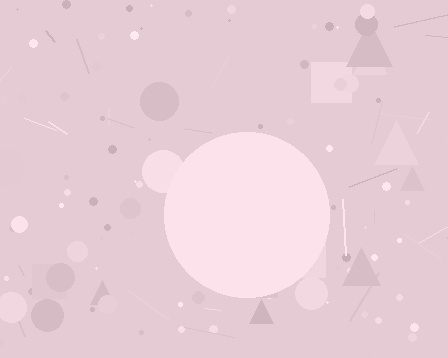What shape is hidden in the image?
A circle is hidden in the image.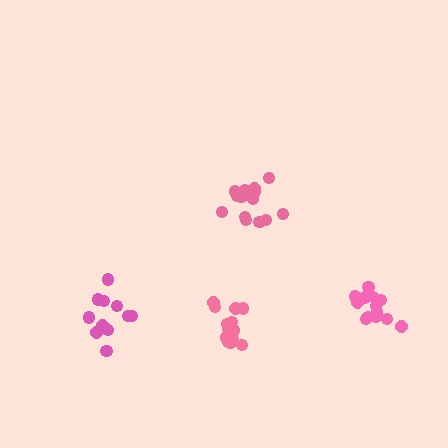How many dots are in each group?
Group 1: 11 dots, Group 2: 13 dots, Group 3: 13 dots, Group 4: 14 dots (51 total).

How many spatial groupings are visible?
There are 4 spatial groupings.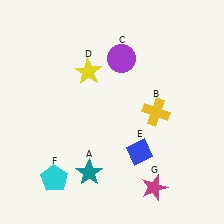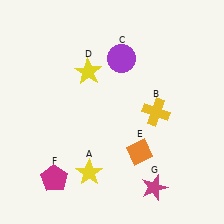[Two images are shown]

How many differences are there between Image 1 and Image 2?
There are 3 differences between the two images.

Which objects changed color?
A changed from teal to yellow. E changed from blue to orange. F changed from cyan to magenta.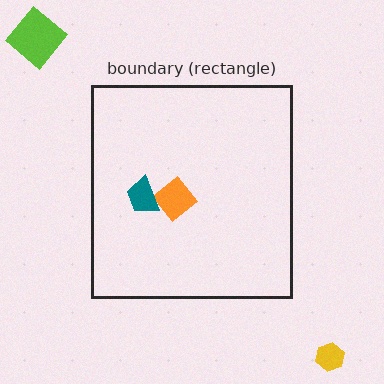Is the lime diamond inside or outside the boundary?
Outside.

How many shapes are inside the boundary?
2 inside, 2 outside.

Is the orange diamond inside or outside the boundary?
Inside.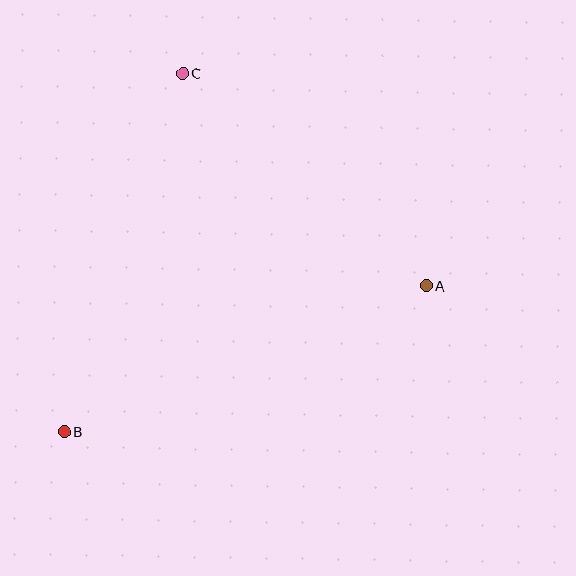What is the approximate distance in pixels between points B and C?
The distance between B and C is approximately 377 pixels.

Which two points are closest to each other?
Points A and C are closest to each other.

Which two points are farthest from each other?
Points A and B are farthest from each other.